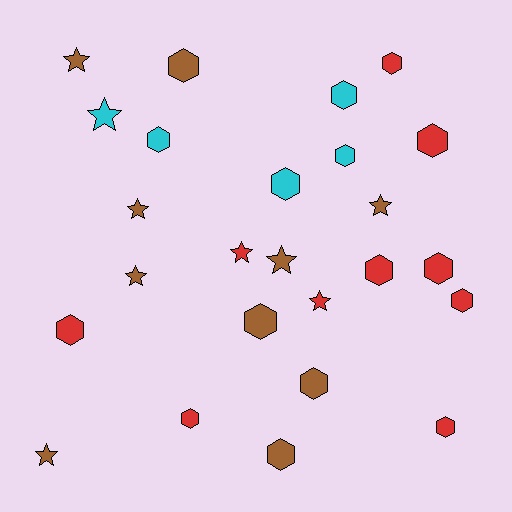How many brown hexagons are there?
There are 4 brown hexagons.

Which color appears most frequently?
Brown, with 10 objects.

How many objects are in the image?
There are 25 objects.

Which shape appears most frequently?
Hexagon, with 16 objects.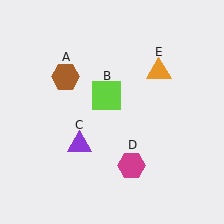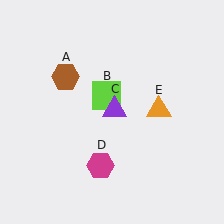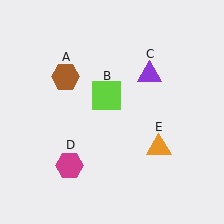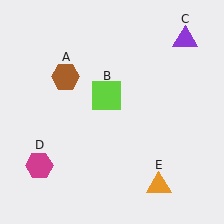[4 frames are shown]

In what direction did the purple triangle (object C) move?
The purple triangle (object C) moved up and to the right.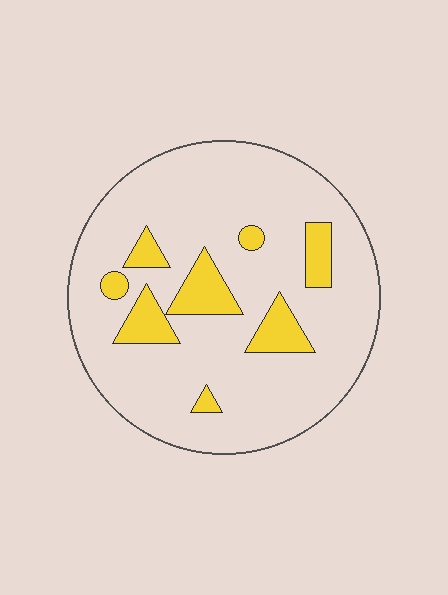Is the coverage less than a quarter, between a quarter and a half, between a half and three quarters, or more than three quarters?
Less than a quarter.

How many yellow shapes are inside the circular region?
8.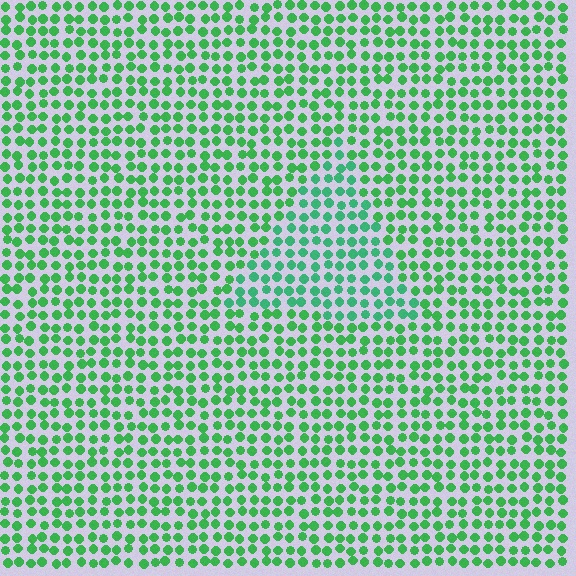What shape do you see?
I see a triangle.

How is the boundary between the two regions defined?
The boundary is defined purely by a slight shift in hue (about 20 degrees). Spacing, size, and orientation are identical on both sides.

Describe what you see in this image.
The image is filled with small green elements in a uniform arrangement. A triangle-shaped region is visible where the elements are tinted to a slightly different hue, forming a subtle color boundary.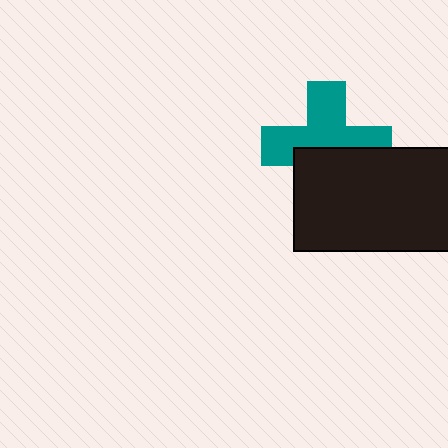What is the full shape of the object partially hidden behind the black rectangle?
The partially hidden object is a teal cross.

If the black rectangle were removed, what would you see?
You would see the complete teal cross.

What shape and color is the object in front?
The object in front is a black rectangle.